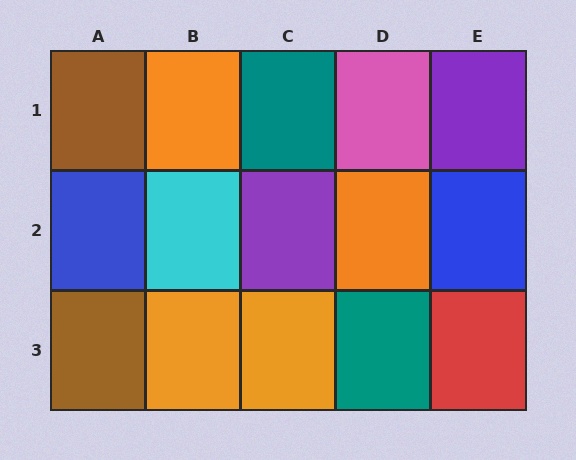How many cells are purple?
2 cells are purple.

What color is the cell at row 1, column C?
Teal.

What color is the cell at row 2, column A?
Blue.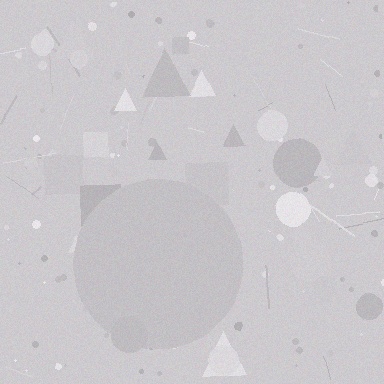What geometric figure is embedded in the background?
A circle is embedded in the background.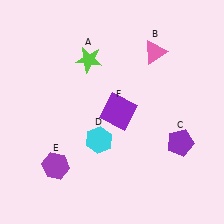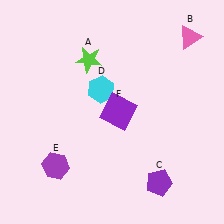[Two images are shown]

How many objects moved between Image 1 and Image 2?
3 objects moved between the two images.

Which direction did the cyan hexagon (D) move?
The cyan hexagon (D) moved up.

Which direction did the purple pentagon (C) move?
The purple pentagon (C) moved down.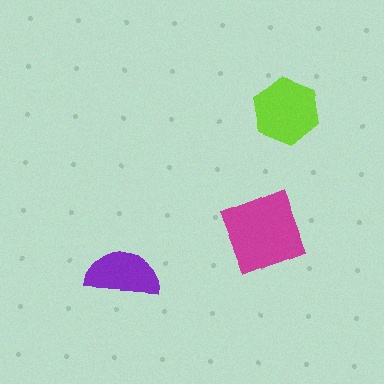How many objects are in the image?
There are 3 objects in the image.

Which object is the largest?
The magenta diamond.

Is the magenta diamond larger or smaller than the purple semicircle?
Larger.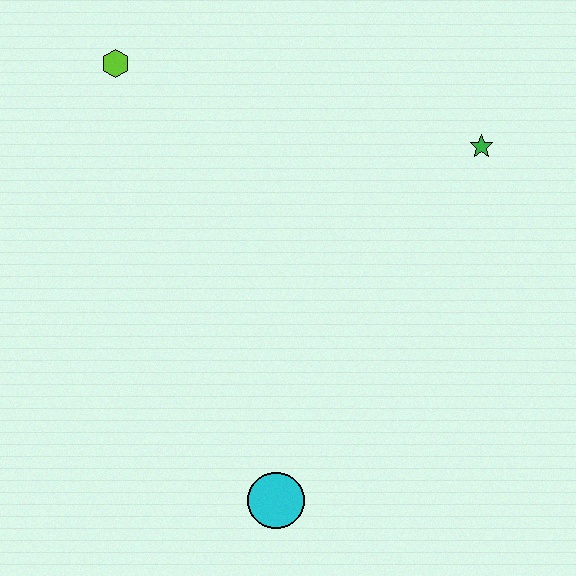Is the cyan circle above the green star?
No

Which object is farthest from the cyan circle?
The lime hexagon is farthest from the cyan circle.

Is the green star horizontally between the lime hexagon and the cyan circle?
No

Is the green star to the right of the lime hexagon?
Yes